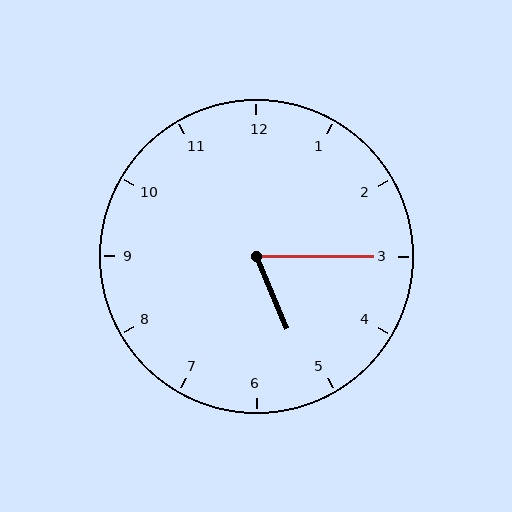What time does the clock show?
5:15.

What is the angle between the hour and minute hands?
Approximately 68 degrees.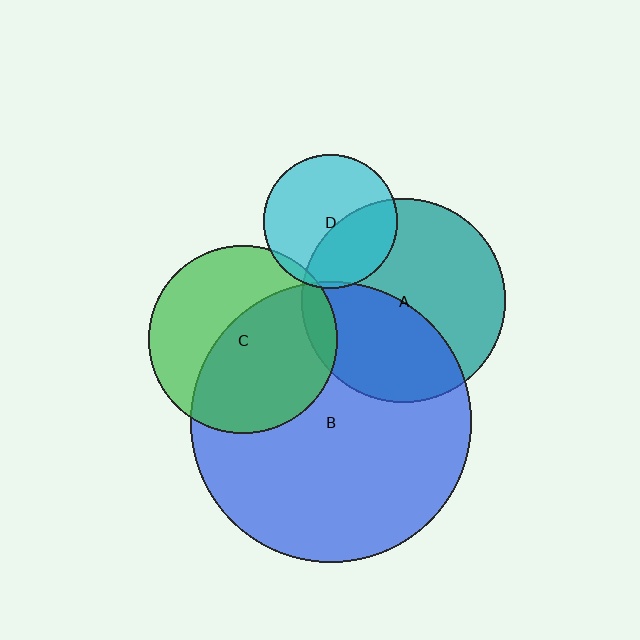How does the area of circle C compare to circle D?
Approximately 2.0 times.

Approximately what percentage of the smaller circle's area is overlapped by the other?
Approximately 40%.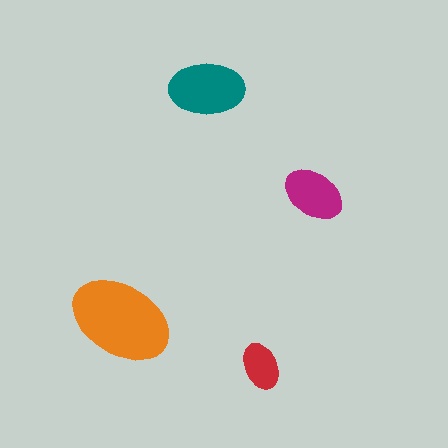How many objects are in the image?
There are 4 objects in the image.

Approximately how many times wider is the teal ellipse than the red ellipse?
About 1.5 times wider.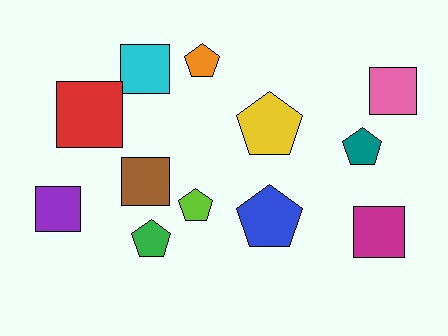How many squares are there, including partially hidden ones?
There are 6 squares.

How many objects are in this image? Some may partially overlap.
There are 12 objects.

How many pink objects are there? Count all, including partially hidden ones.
There is 1 pink object.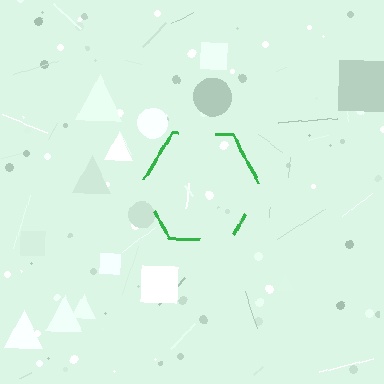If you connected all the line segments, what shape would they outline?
They would outline a hexagon.